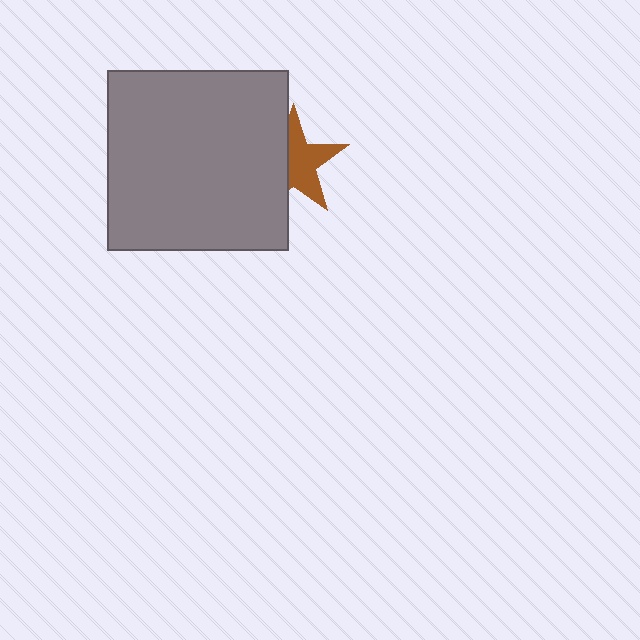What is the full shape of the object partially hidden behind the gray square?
The partially hidden object is a brown star.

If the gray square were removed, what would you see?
You would see the complete brown star.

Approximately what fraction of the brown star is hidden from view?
Roughly 43% of the brown star is hidden behind the gray square.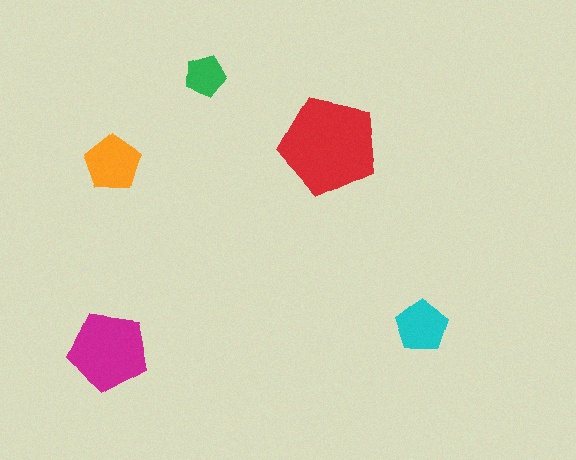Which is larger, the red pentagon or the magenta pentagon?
The red one.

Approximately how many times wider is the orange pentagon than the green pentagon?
About 1.5 times wider.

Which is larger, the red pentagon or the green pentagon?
The red one.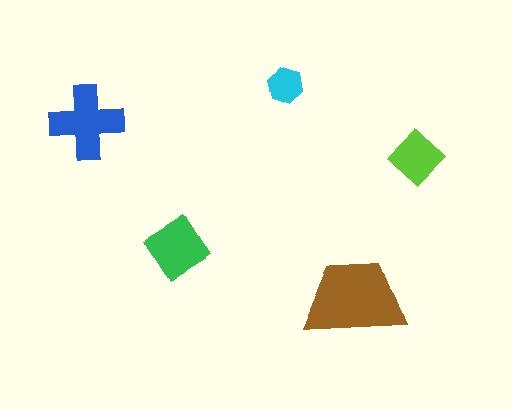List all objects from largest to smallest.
The brown trapezoid, the blue cross, the green diamond, the lime diamond, the cyan hexagon.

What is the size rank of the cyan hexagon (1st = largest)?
5th.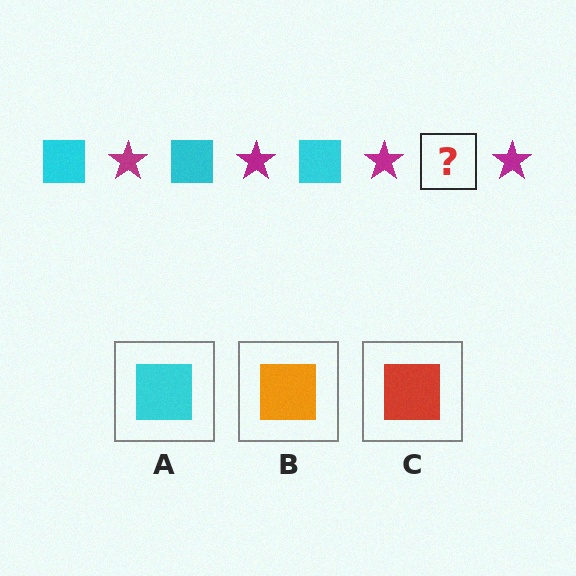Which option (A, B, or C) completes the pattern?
A.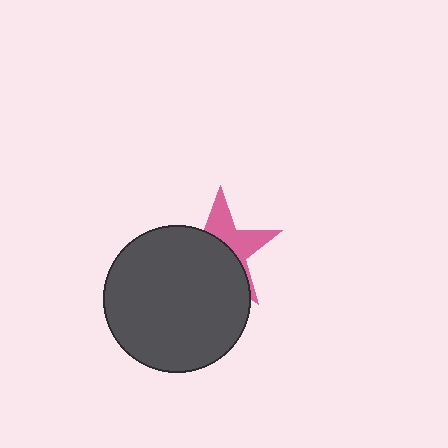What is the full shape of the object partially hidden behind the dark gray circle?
The partially hidden object is a pink star.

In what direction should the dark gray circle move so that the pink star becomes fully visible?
The dark gray circle should move toward the lower-left. That is the shortest direction to clear the overlap and leave the pink star fully visible.